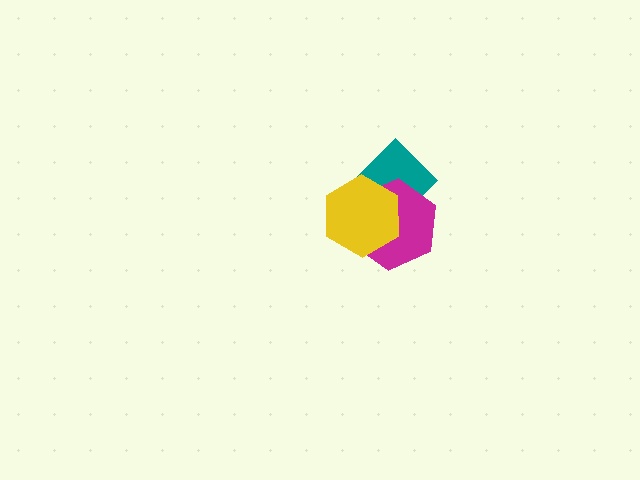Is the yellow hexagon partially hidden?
No, no other shape covers it.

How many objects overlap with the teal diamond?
2 objects overlap with the teal diamond.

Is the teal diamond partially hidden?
Yes, it is partially covered by another shape.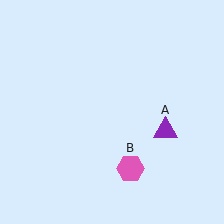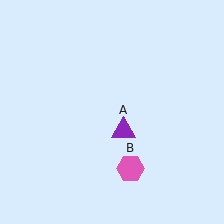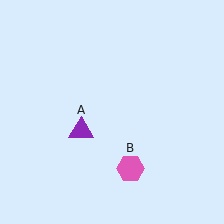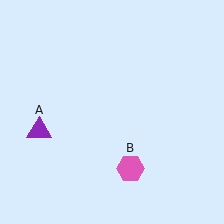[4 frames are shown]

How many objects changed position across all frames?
1 object changed position: purple triangle (object A).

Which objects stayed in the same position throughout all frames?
Pink hexagon (object B) remained stationary.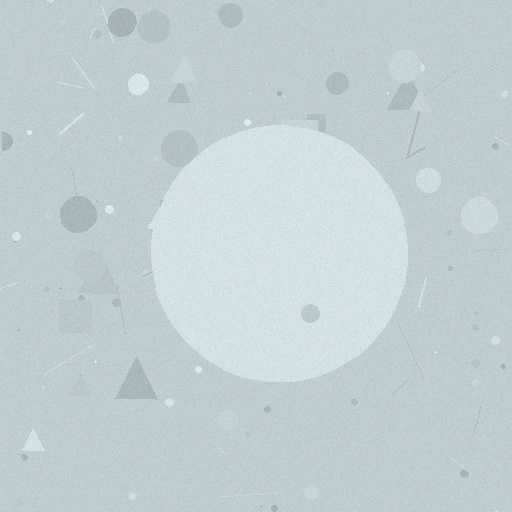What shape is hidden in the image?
A circle is hidden in the image.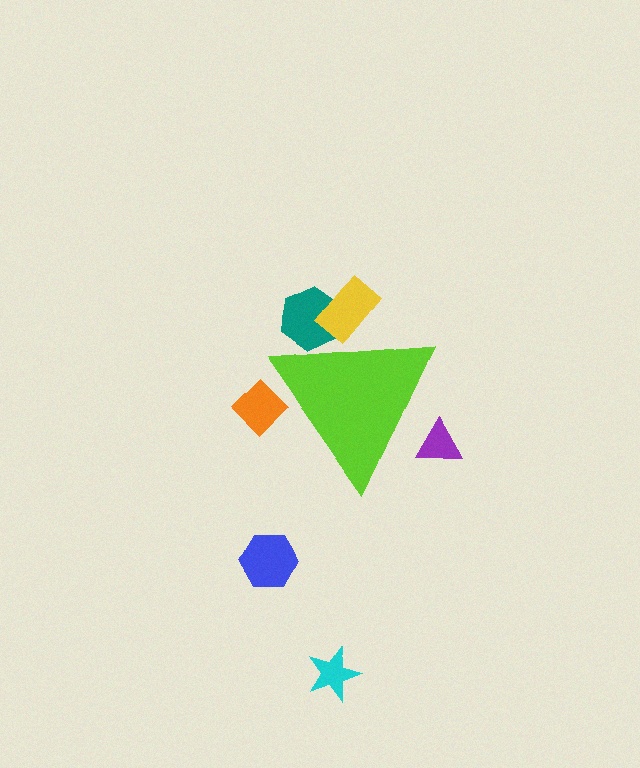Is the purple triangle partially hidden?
Yes, the purple triangle is partially hidden behind the lime triangle.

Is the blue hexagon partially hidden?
No, the blue hexagon is fully visible.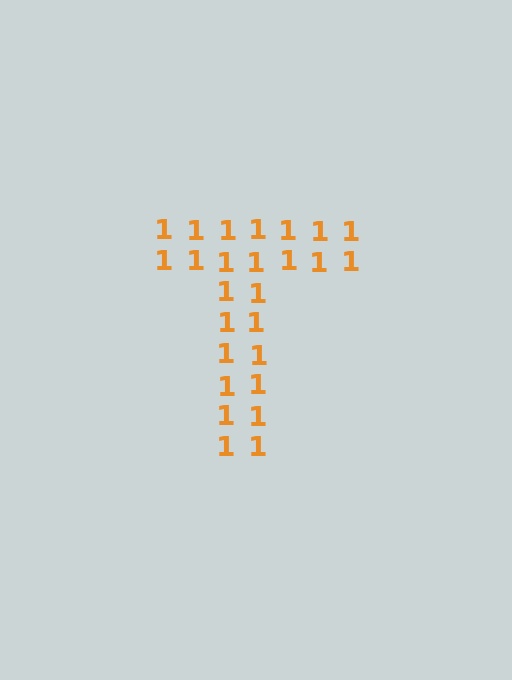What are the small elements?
The small elements are digit 1's.